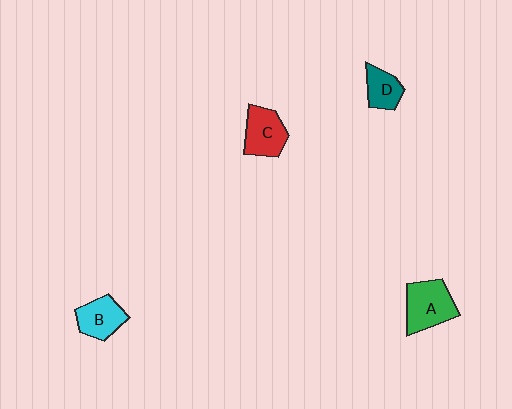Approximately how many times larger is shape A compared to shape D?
Approximately 1.7 times.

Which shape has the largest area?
Shape A (green).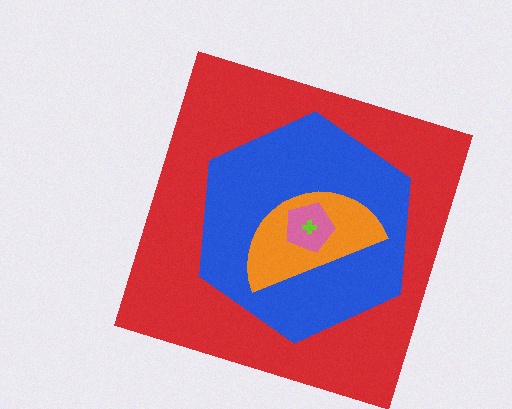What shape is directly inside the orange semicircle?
The pink pentagon.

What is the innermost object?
The lime cross.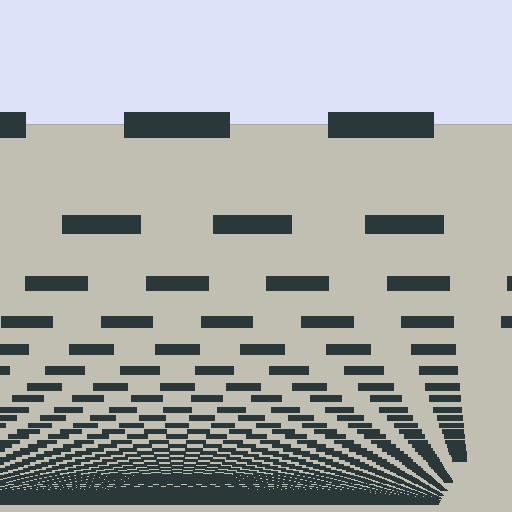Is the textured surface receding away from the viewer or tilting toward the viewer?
The surface appears to tilt toward the viewer. Texture elements get larger and sparser toward the top.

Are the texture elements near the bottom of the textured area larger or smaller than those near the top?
Smaller. The gradient is inverted — elements near the bottom are smaller and denser.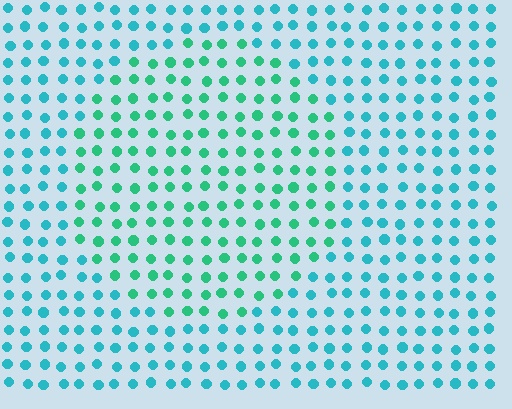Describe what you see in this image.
The image is filled with small cyan elements in a uniform arrangement. A circle-shaped region is visible where the elements are tinted to a slightly different hue, forming a subtle color boundary.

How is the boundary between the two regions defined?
The boundary is defined purely by a slight shift in hue (about 31 degrees). Spacing, size, and orientation are identical on both sides.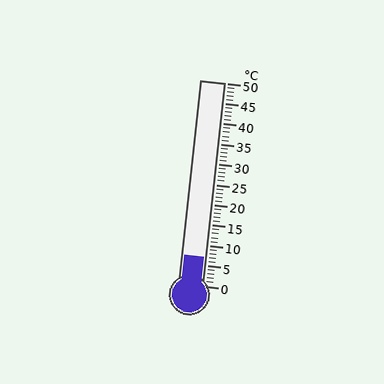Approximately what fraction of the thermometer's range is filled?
The thermometer is filled to approximately 15% of its range.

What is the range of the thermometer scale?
The thermometer scale ranges from 0°C to 50°C.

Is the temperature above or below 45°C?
The temperature is below 45°C.